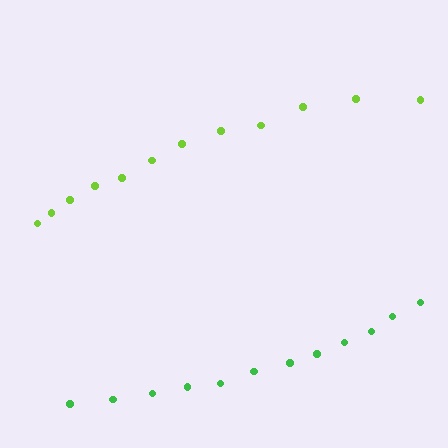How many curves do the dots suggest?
There are 2 distinct paths.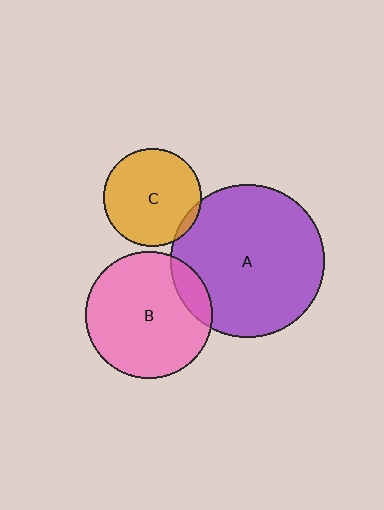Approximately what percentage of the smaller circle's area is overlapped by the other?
Approximately 5%.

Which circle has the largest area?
Circle A (purple).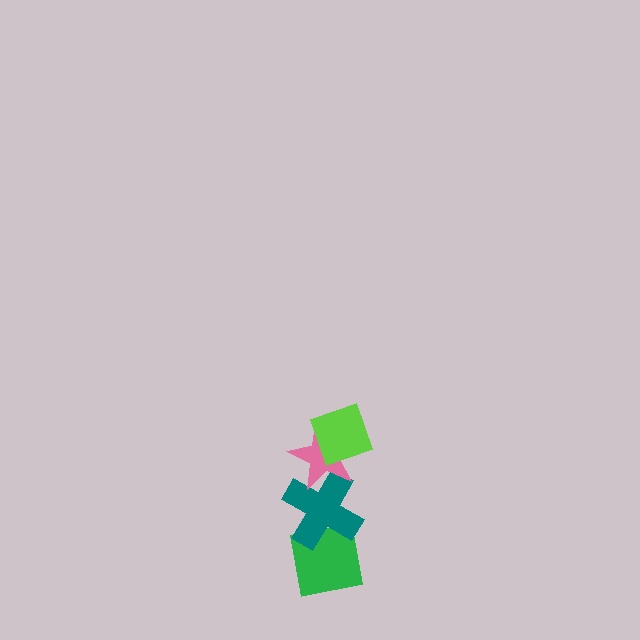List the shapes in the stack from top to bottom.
From top to bottom: the lime diamond, the pink star, the teal cross, the green square.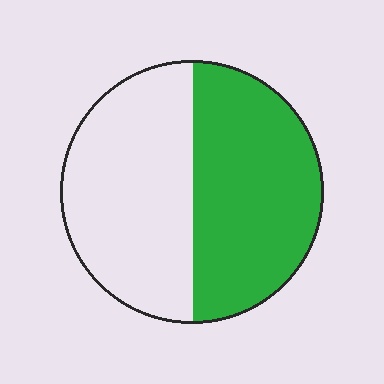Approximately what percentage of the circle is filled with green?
Approximately 50%.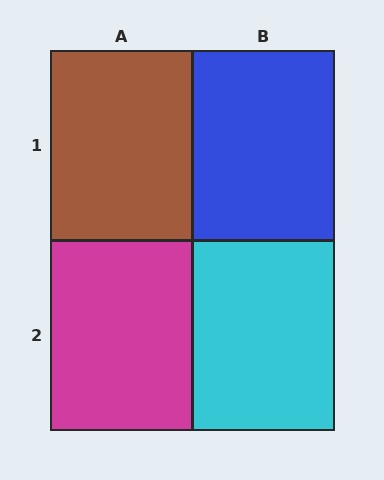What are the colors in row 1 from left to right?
Brown, blue.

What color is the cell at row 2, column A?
Magenta.